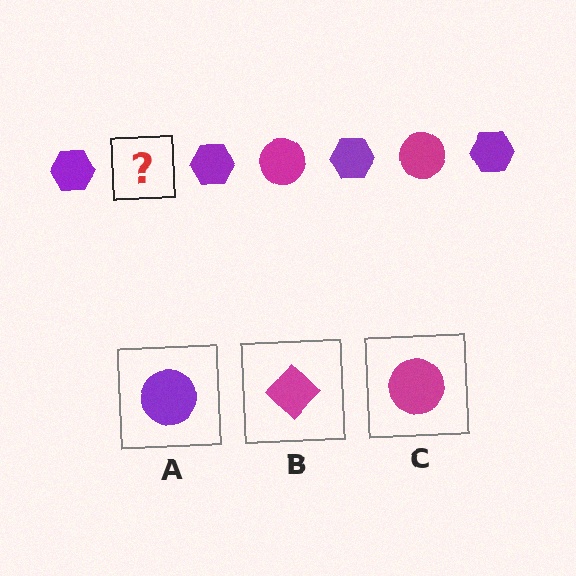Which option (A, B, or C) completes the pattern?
C.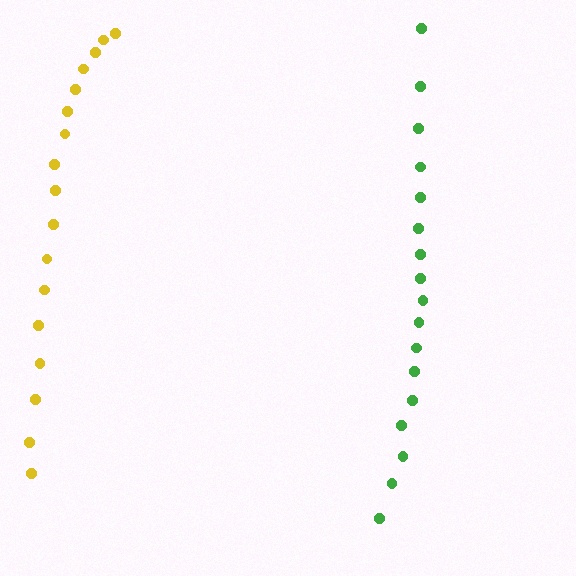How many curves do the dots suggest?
There are 2 distinct paths.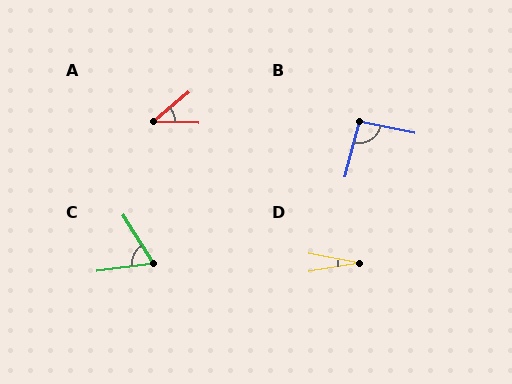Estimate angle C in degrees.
Approximately 65 degrees.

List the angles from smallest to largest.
D (20°), A (41°), C (65°), B (93°).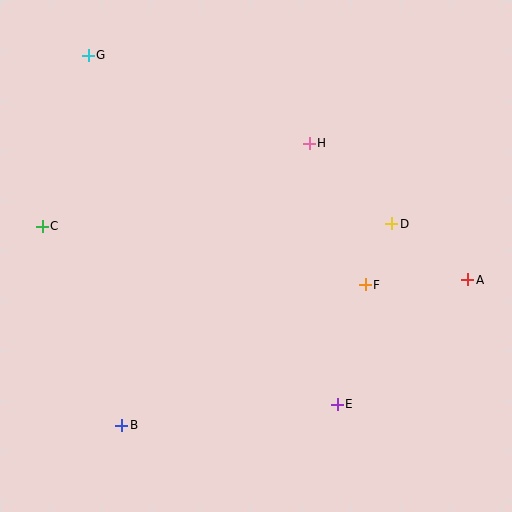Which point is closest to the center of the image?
Point F at (365, 285) is closest to the center.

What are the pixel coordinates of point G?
Point G is at (88, 55).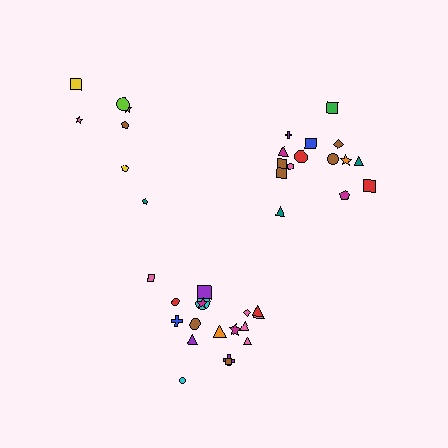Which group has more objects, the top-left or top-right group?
The top-right group.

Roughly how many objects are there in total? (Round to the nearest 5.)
Roughly 40 objects in total.